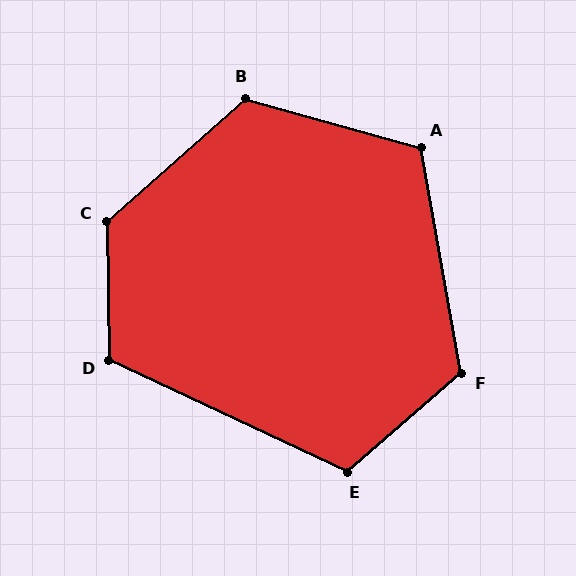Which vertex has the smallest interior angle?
E, at approximately 114 degrees.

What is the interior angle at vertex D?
Approximately 116 degrees (obtuse).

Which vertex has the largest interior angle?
C, at approximately 130 degrees.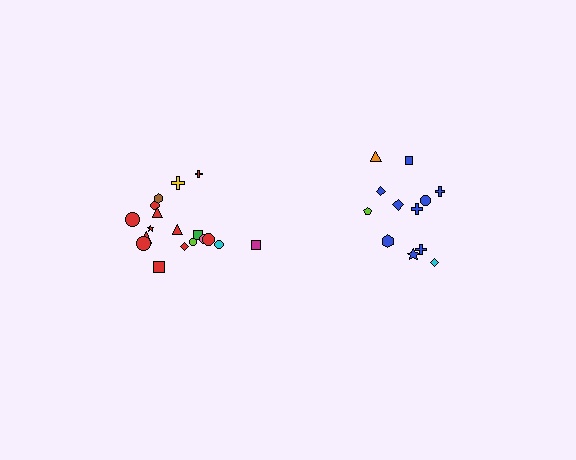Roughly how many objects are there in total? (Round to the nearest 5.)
Roughly 30 objects in total.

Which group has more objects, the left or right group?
The left group.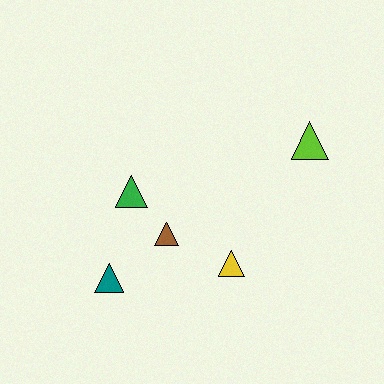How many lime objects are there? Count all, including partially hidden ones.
There is 1 lime object.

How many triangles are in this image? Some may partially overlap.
There are 5 triangles.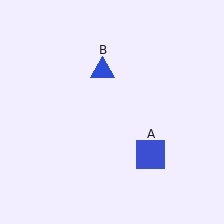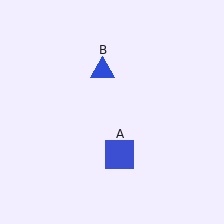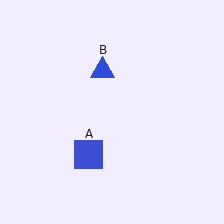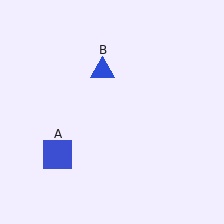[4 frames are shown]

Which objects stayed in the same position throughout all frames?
Blue triangle (object B) remained stationary.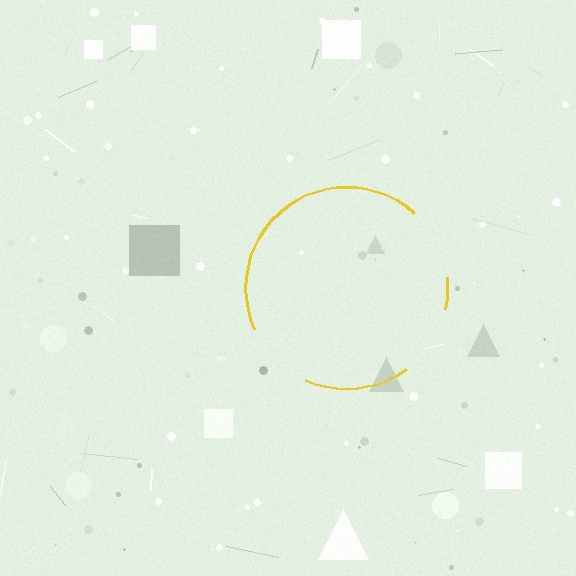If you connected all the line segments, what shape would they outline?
They would outline a circle.